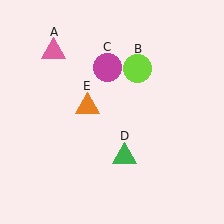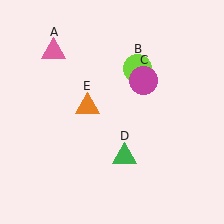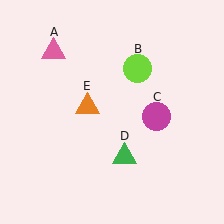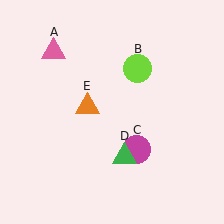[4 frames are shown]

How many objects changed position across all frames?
1 object changed position: magenta circle (object C).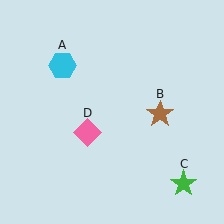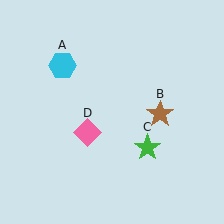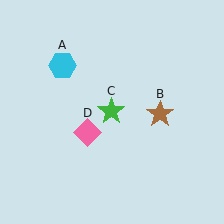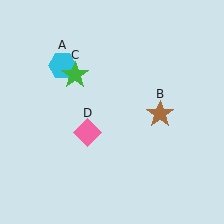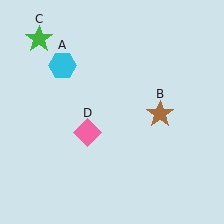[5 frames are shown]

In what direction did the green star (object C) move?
The green star (object C) moved up and to the left.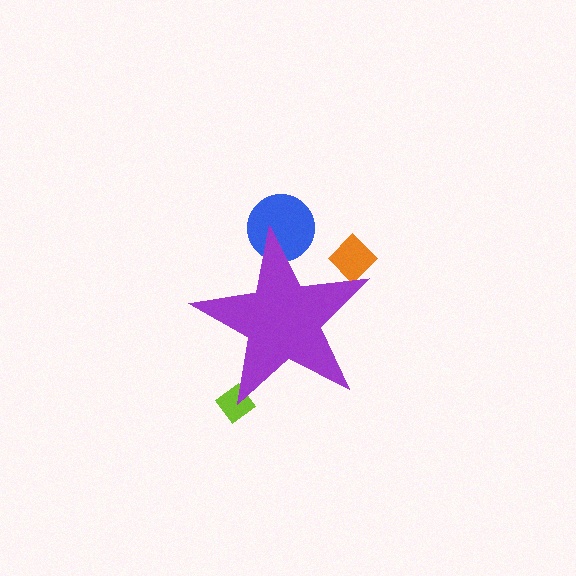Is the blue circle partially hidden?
Yes, the blue circle is partially hidden behind the purple star.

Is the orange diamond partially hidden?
Yes, the orange diamond is partially hidden behind the purple star.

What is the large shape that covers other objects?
A purple star.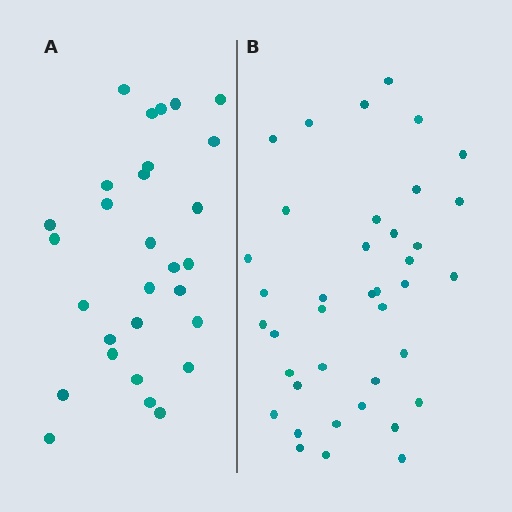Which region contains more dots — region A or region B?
Region B (the right region) has more dots.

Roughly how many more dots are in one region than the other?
Region B has roughly 10 or so more dots than region A.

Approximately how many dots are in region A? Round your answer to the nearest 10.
About 30 dots. (The exact count is 29, which rounds to 30.)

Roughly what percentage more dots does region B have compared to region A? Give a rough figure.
About 35% more.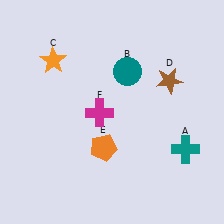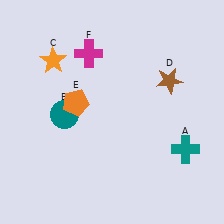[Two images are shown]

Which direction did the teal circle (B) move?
The teal circle (B) moved left.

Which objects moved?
The objects that moved are: the teal circle (B), the orange pentagon (E), the magenta cross (F).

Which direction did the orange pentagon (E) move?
The orange pentagon (E) moved up.